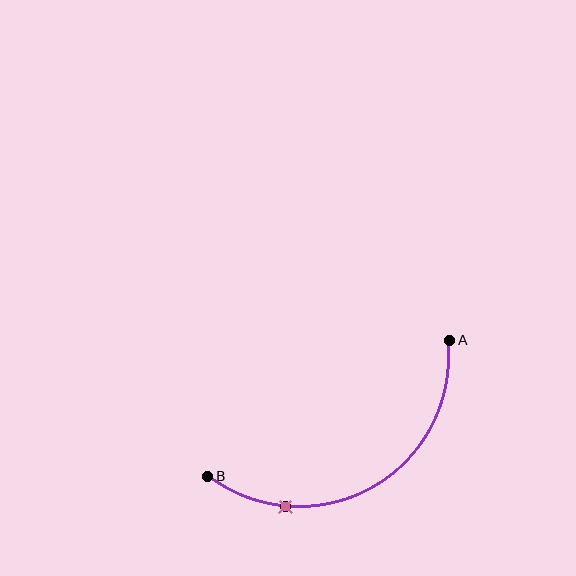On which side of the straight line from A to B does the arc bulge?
The arc bulges below the straight line connecting A and B.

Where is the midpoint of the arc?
The arc midpoint is the point on the curve farthest from the straight line joining A and B. It sits below that line.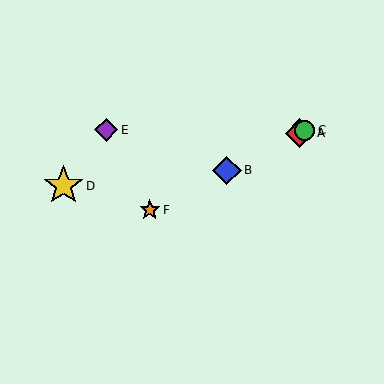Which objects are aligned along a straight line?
Objects A, B, C, F are aligned along a straight line.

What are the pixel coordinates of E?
Object E is at (106, 130).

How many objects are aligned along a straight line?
4 objects (A, B, C, F) are aligned along a straight line.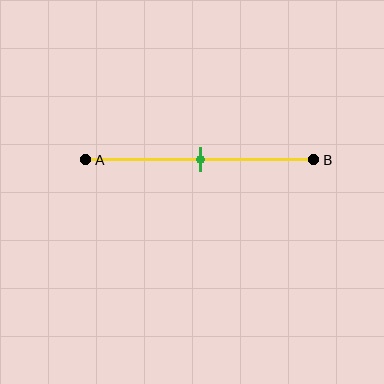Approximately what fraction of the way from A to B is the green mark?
The green mark is approximately 50% of the way from A to B.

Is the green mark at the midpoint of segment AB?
Yes, the mark is approximately at the midpoint.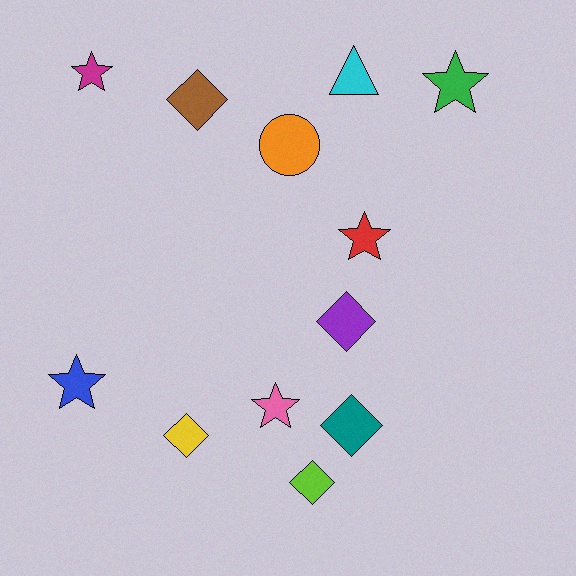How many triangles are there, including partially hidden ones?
There is 1 triangle.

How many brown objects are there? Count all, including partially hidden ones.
There is 1 brown object.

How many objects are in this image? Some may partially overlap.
There are 12 objects.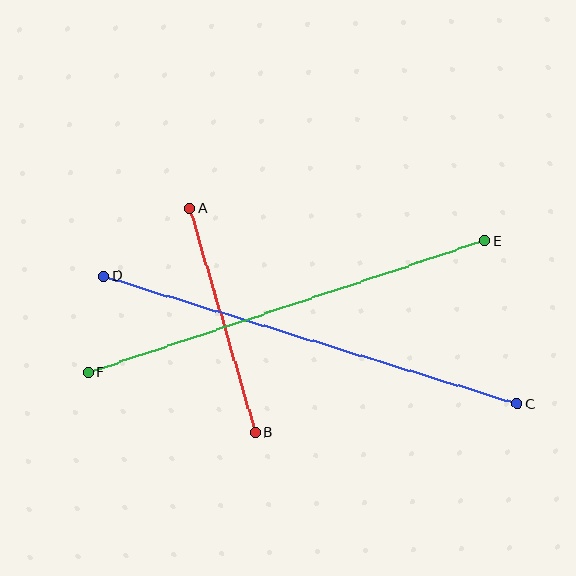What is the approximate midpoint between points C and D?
The midpoint is at approximately (310, 340) pixels.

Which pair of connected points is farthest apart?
Points C and D are farthest apart.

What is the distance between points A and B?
The distance is approximately 233 pixels.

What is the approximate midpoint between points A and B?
The midpoint is at approximately (223, 320) pixels.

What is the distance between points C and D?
The distance is approximately 433 pixels.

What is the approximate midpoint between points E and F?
The midpoint is at approximately (286, 307) pixels.